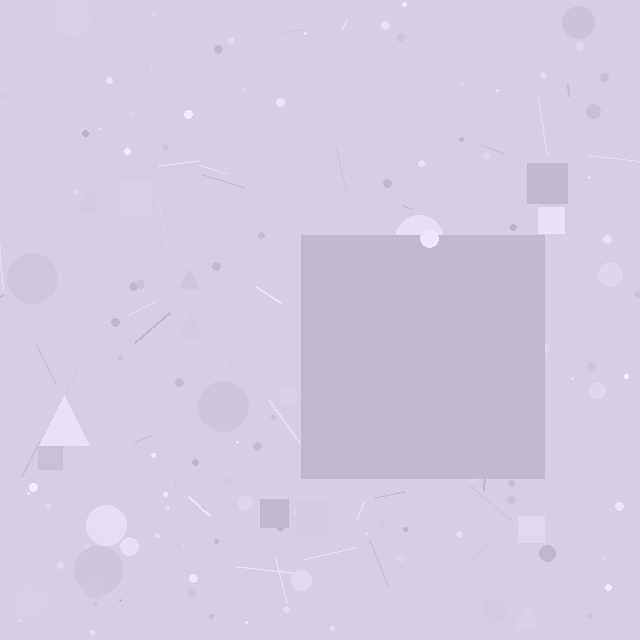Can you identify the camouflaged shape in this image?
The camouflaged shape is a square.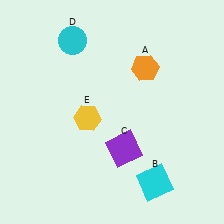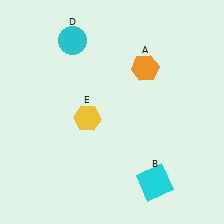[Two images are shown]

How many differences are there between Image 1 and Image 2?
There is 1 difference between the two images.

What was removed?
The purple square (C) was removed in Image 2.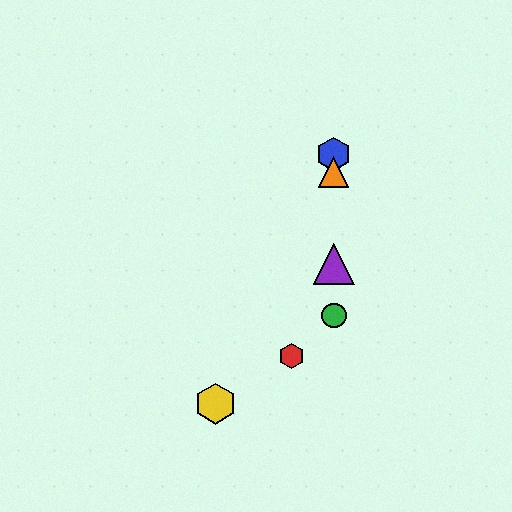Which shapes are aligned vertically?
The blue hexagon, the green circle, the purple triangle, the orange triangle are aligned vertically.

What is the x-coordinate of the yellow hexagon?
The yellow hexagon is at x≈216.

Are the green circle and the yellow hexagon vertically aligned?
No, the green circle is at x≈334 and the yellow hexagon is at x≈216.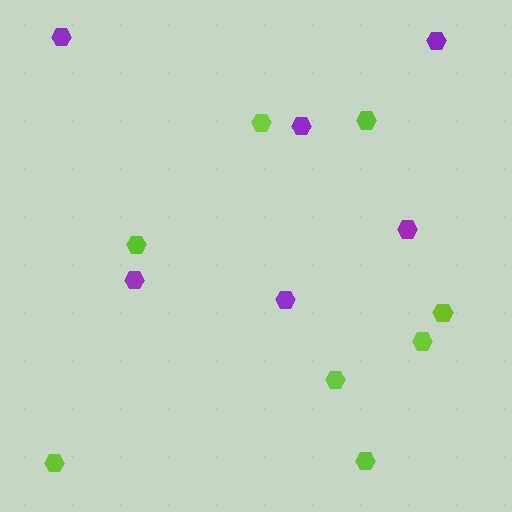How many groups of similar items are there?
There are 2 groups: one group of lime hexagons (8) and one group of purple hexagons (6).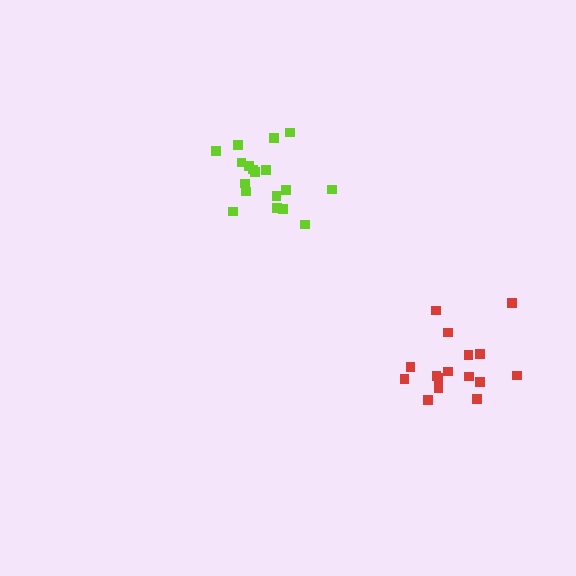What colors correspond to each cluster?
The clusters are colored: lime, red.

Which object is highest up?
The lime cluster is topmost.